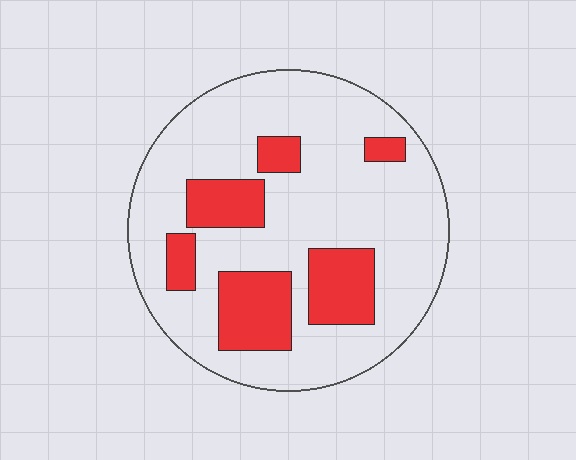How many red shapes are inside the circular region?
6.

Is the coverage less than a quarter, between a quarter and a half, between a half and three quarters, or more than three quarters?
Less than a quarter.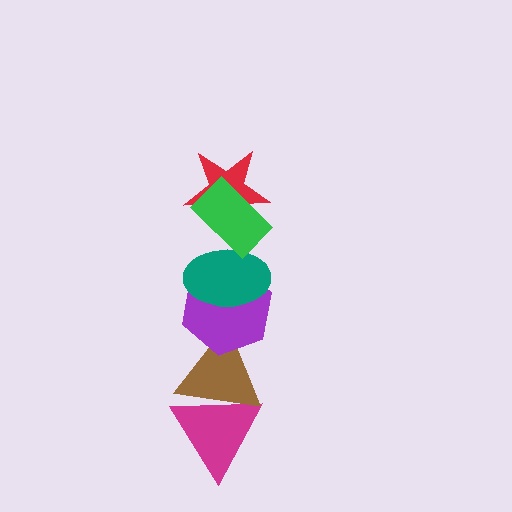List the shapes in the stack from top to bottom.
From top to bottom: the green rectangle, the red star, the teal ellipse, the purple hexagon, the brown triangle, the magenta triangle.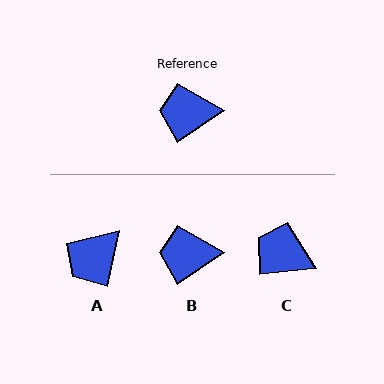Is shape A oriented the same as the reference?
No, it is off by about 44 degrees.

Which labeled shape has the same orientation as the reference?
B.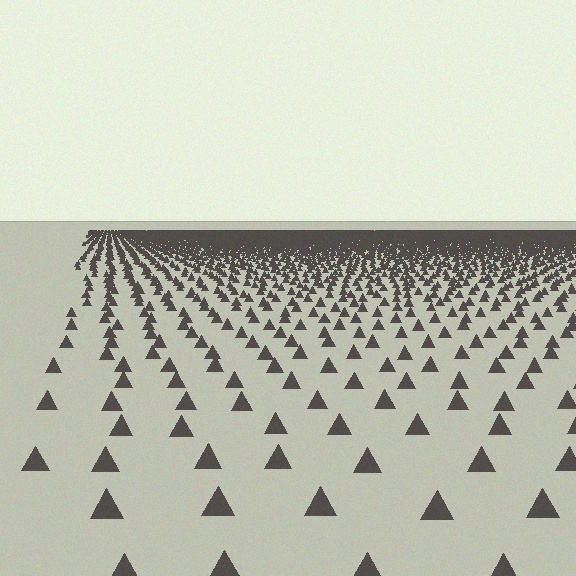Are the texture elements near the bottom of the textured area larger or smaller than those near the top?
Larger. Near the bottom, elements are closer to the viewer and appear at a bigger on-screen size.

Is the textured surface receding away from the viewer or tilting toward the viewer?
The surface is receding away from the viewer. Texture elements get smaller and denser toward the top.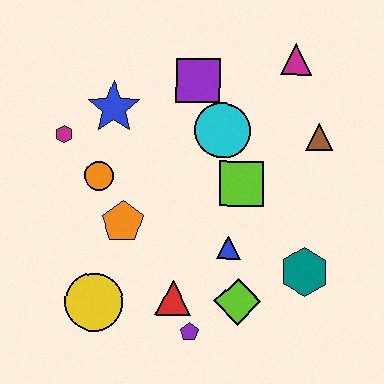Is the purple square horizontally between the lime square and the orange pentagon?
Yes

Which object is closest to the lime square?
The cyan circle is closest to the lime square.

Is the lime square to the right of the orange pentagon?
Yes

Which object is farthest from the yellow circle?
The magenta triangle is farthest from the yellow circle.